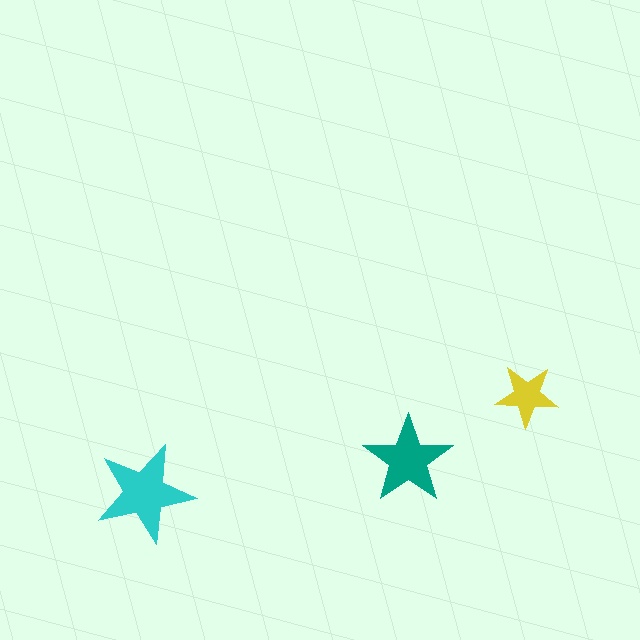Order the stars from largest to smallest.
the cyan one, the teal one, the yellow one.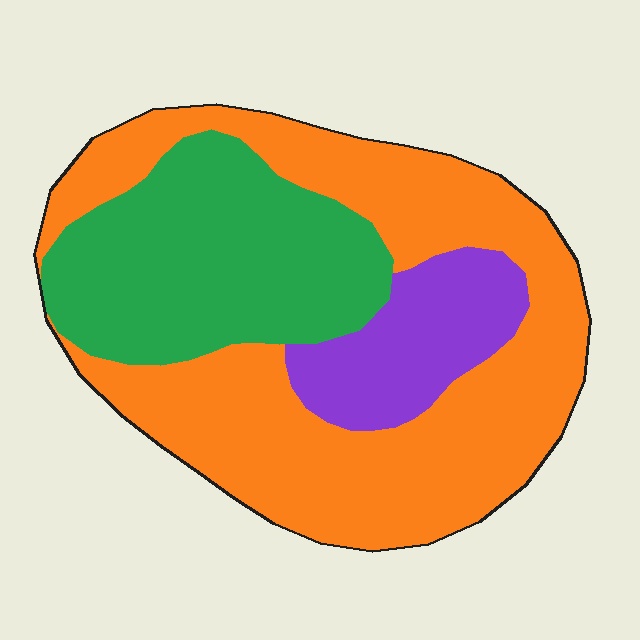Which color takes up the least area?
Purple, at roughly 15%.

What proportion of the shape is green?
Green covers around 30% of the shape.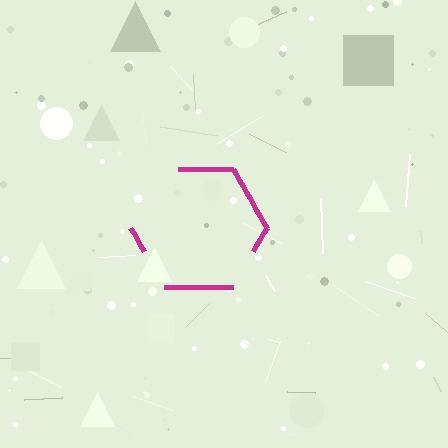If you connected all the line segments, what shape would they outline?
They would outline a hexagon.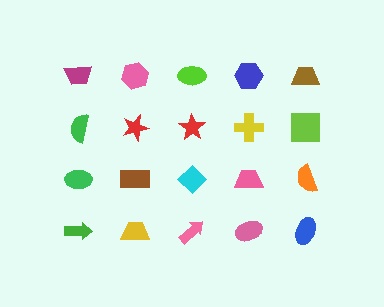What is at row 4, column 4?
A pink ellipse.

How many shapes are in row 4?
5 shapes.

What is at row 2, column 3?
A red star.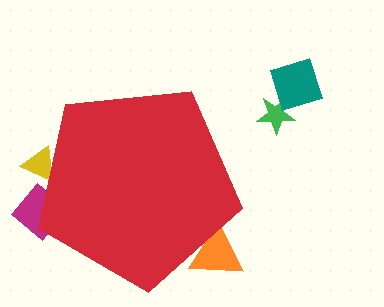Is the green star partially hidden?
No, the green star is fully visible.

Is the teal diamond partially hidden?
No, the teal diamond is fully visible.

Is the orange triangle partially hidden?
Yes, the orange triangle is partially hidden behind the red pentagon.